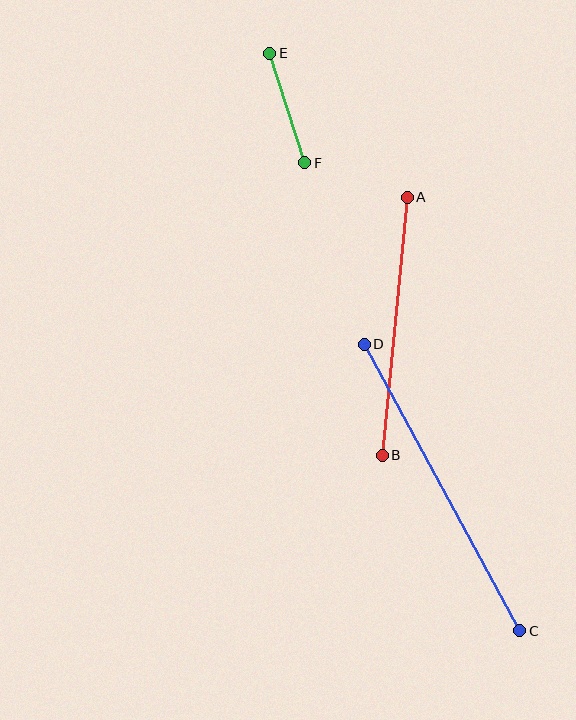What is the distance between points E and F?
The distance is approximately 115 pixels.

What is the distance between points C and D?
The distance is approximately 326 pixels.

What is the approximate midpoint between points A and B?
The midpoint is at approximately (395, 326) pixels.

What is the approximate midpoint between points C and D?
The midpoint is at approximately (442, 488) pixels.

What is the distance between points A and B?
The distance is approximately 259 pixels.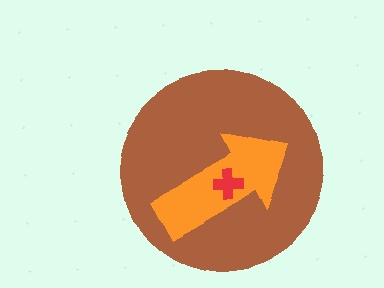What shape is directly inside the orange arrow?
The red cross.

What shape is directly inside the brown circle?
The orange arrow.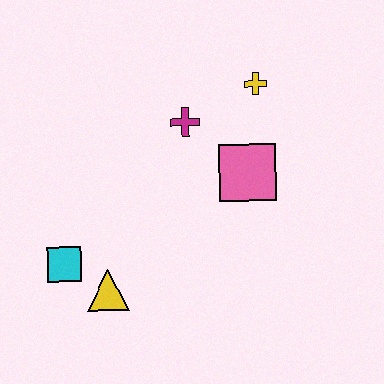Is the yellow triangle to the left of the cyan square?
No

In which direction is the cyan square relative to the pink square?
The cyan square is to the left of the pink square.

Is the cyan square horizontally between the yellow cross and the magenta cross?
No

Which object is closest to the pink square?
The magenta cross is closest to the pink square.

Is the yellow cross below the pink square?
No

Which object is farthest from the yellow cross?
The cyan square is farthest from the yellow cross.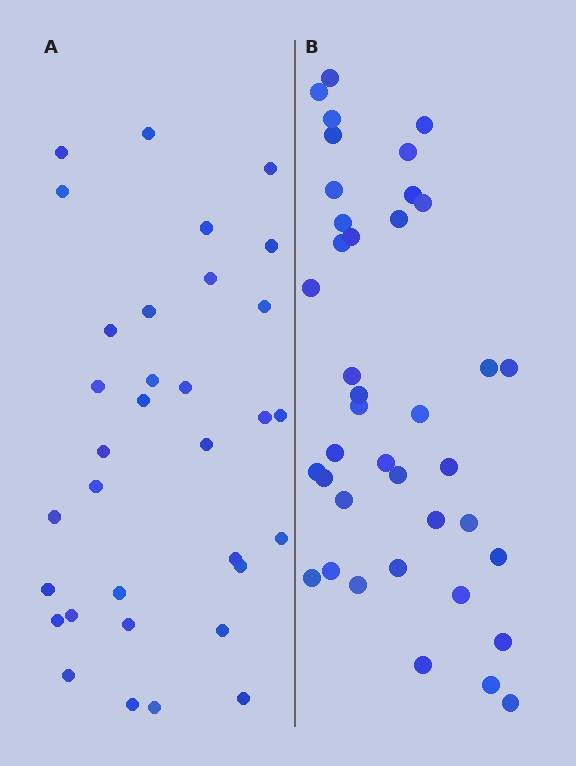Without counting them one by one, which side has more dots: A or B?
Region B (the right region) has more dots.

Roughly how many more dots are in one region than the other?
Region B has about 6 more dots than region A.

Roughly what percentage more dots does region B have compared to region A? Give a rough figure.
About 20% more.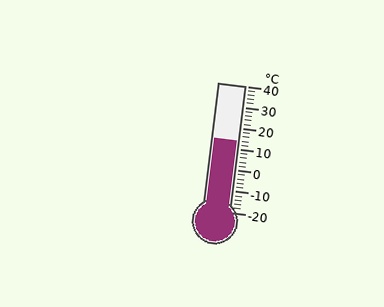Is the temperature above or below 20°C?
The temperature is below 20°C.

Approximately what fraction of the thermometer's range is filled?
The thermometer is filled to approximately 55% of its range.